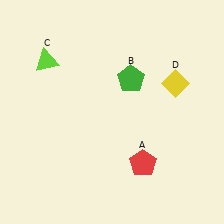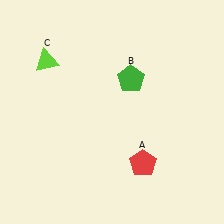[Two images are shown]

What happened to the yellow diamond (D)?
The yellow diamond (D) was removed in Image 2. It was in the top-right area of Image 1.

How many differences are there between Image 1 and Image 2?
There is 1 difference between the two images.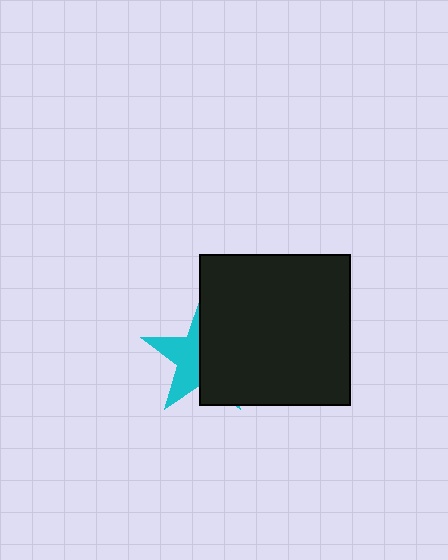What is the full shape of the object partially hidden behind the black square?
The partially hidden object is a cyan star.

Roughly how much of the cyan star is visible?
About half of it is visible (roughly 45%).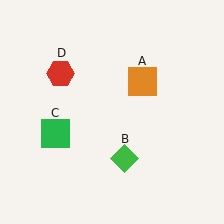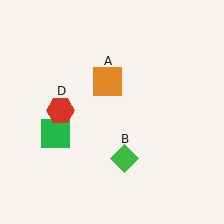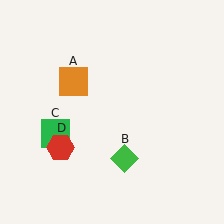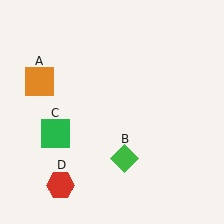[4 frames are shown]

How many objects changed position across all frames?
2 objects changed position: orange square (object A), red hexagon (object D).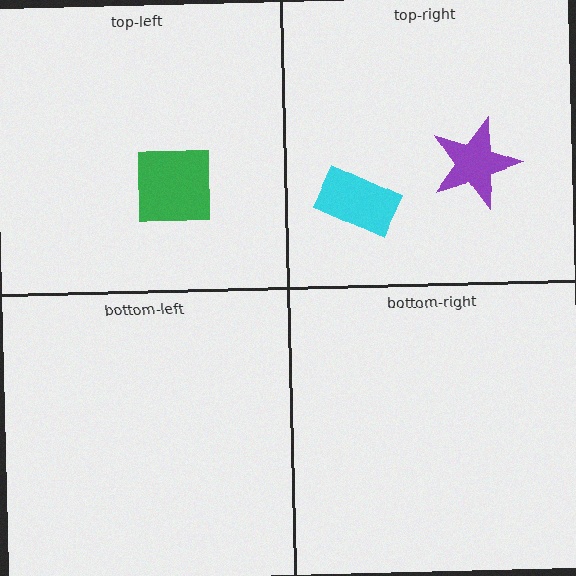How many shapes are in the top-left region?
1.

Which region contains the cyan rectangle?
The top-right region.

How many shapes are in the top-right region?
2.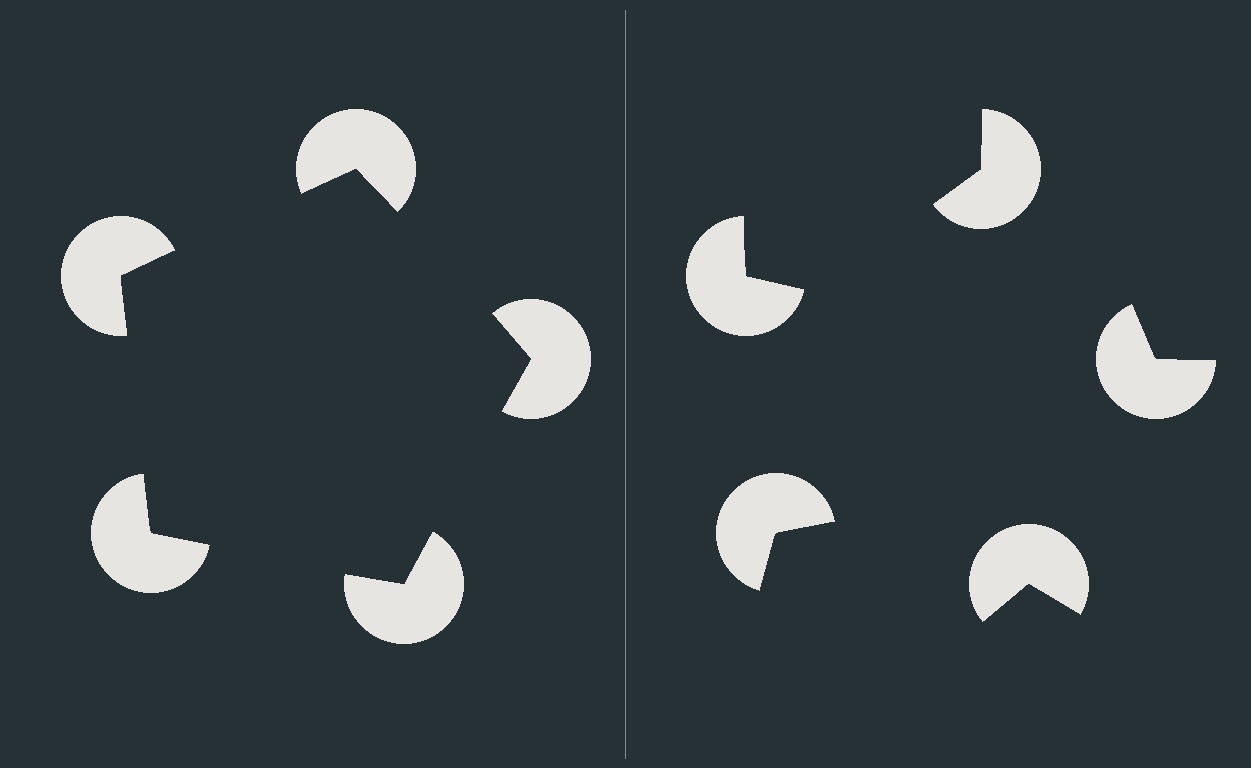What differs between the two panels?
The pac-man discs are positioned identically on both sides; only the wedge orientations differ. On the left they align to a pentagon; on the right they are misaligned.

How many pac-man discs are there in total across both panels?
10 — 5 on each side.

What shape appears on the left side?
An illusory pentagon.